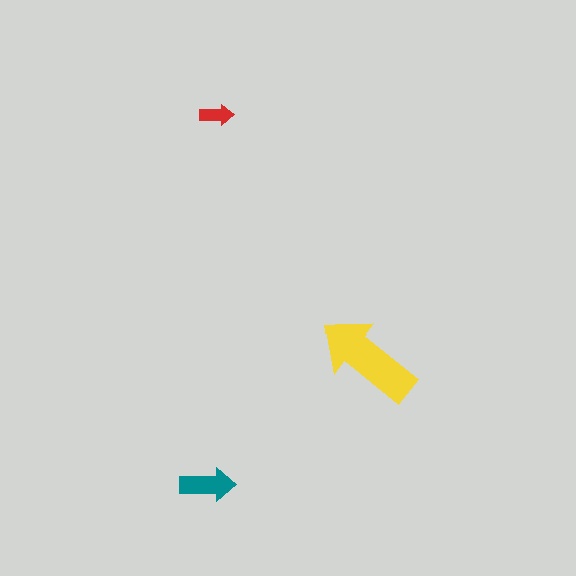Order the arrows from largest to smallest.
the yellow one, the teal one, the red one.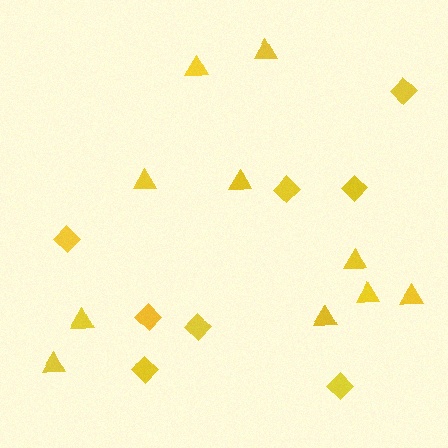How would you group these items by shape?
There are 2 groups: one group of diamonds (8) and one group of triangles (10).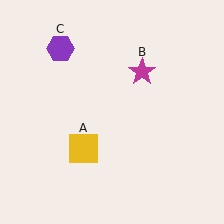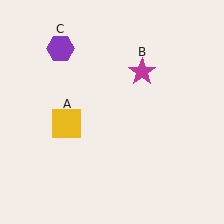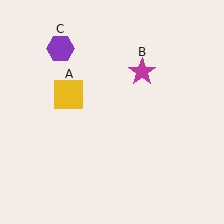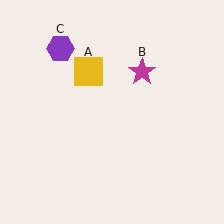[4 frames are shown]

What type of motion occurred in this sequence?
The yellow square (object A) rotated clockwise around the center of the scene.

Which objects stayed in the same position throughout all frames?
Magenta star (object B) and purple hexagon (object C) remained stationary.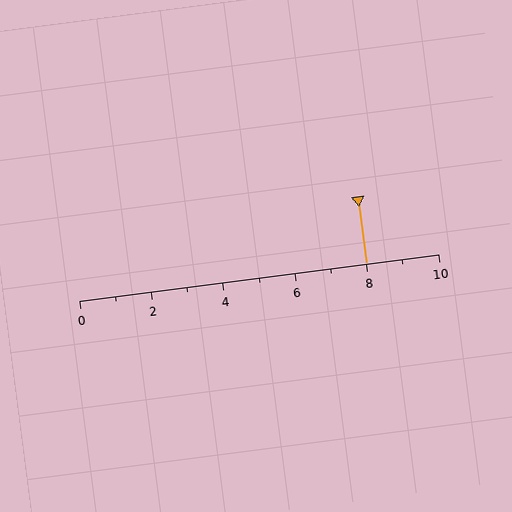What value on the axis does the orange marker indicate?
The marker indicates approximately 8.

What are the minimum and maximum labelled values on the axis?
The axis runs from 0 to 10.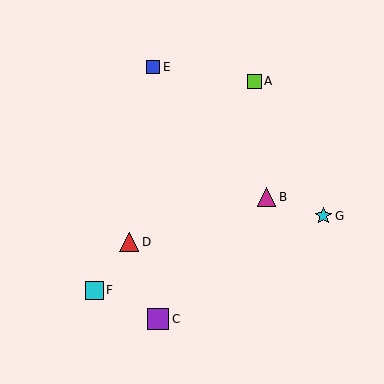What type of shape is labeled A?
Shape A is a lime square.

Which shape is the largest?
The purple square (labeled C) is the largest.